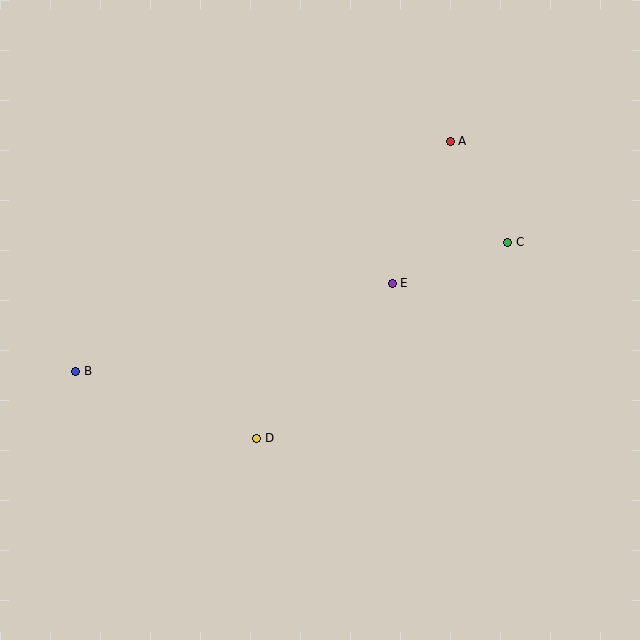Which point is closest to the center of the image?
Point E at (392, 283) is closest to the center.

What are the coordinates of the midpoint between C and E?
The midpoint between C and E is at (450, 263).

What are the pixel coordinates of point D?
Point D is at (257, 438).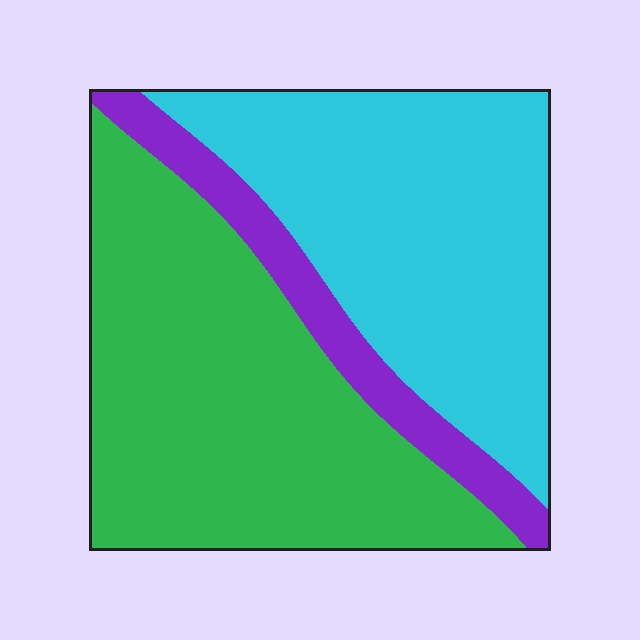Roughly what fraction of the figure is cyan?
Cyan covers 41% of the figure.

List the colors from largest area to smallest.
From largest to smallest: green, cyan, purple.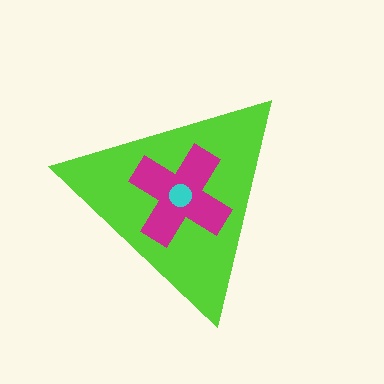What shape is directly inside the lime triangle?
The magenta cross.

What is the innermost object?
The cyan circle.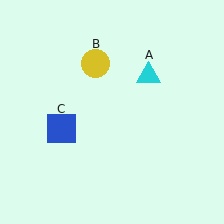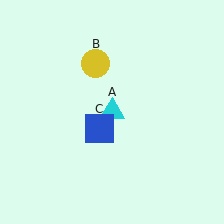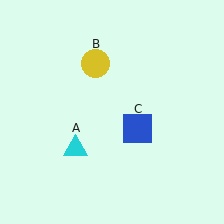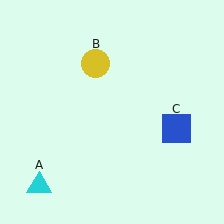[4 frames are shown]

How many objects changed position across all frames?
2 objects changed position: cyan triangle (object A), blue square (object C).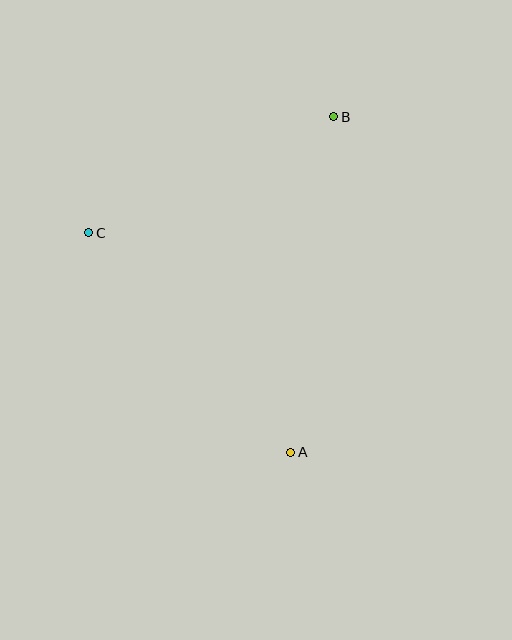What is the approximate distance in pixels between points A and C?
The distance between A and C is approximately 298 pixels.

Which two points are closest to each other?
Points B and C are closest to each other.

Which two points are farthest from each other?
Points A and B are farthest from each other.